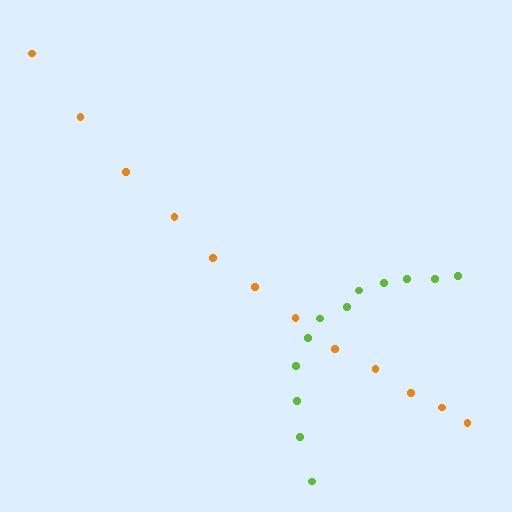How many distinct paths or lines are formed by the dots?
There are 2 distinct paths.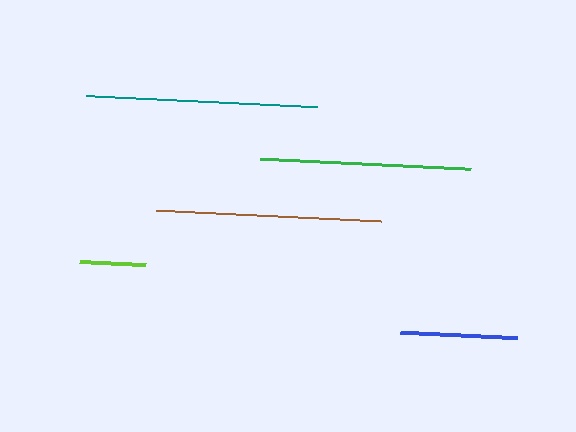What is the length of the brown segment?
The brown segment is approximately 226 pixels long.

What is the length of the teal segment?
The teal segment is approximately 232 pixels long.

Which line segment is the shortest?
The lime line is the shortest at approximately 66 pixels.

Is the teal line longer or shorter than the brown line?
The teal line is longer than the brown line.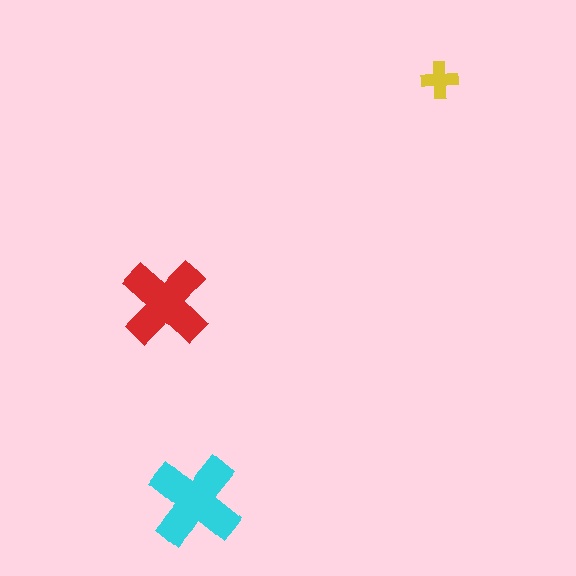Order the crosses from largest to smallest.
the cyan one, the red one, the yellow one.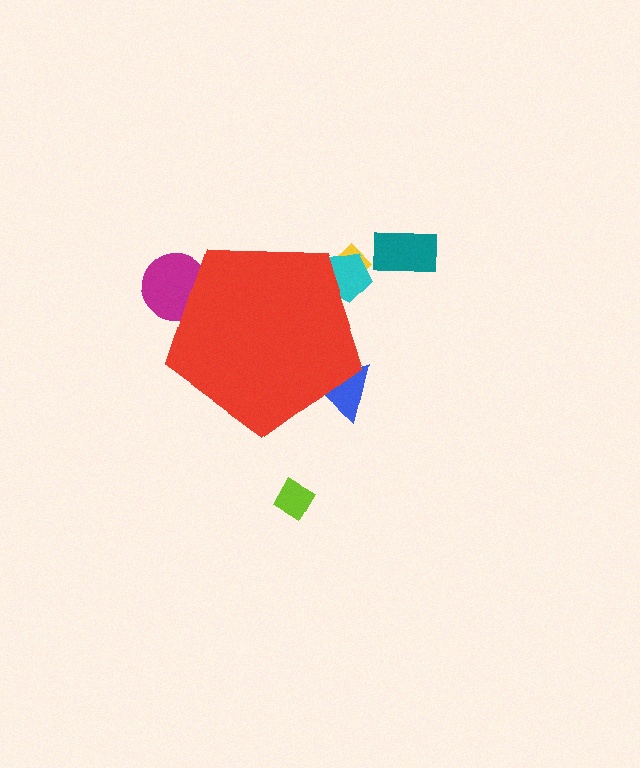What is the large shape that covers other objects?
A red pentagon.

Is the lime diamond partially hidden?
No, the lime diamond is fully visible.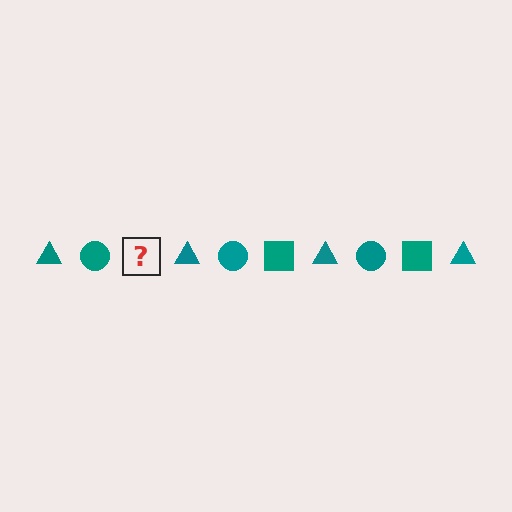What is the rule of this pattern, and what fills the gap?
The rule is that the pattern cycles through triangle, circle, square shapes in teal. The gap should be filled with a teal square.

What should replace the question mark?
The question mark should be replaced with a teal square.